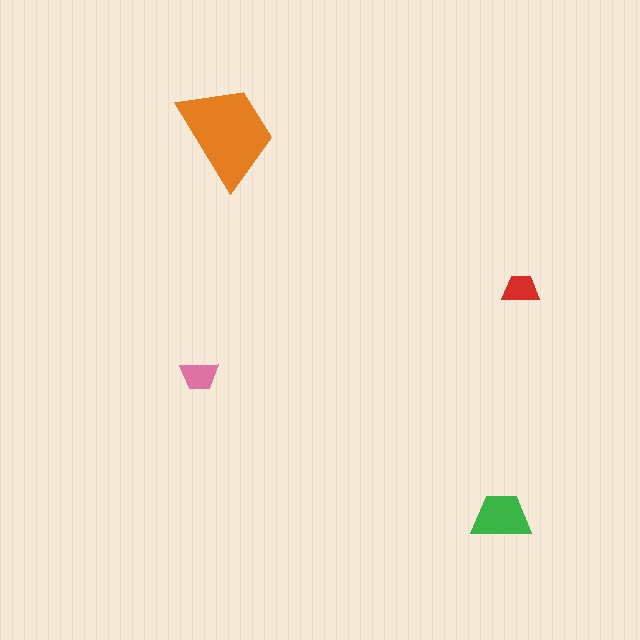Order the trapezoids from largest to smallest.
the orange one, the green one, the pink one, the red one.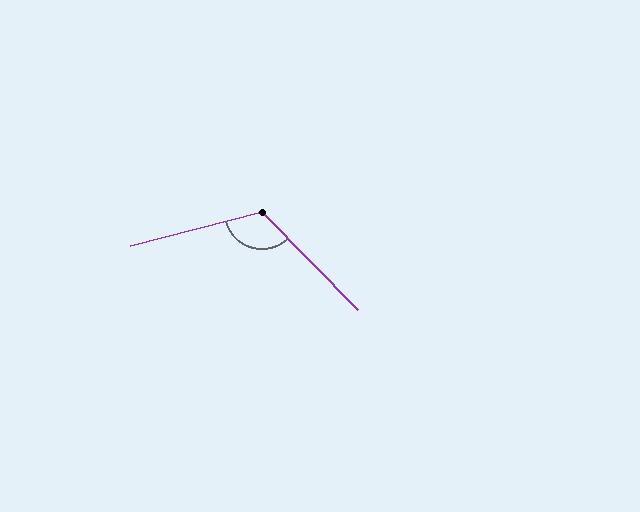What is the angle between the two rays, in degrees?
Approximately 120 degrees.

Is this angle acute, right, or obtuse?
It is obtuse.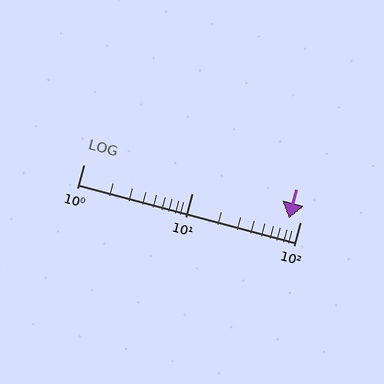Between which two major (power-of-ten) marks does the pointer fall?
The pointer is between 10 and 100.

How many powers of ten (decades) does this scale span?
The scale spans 2 decades, from 1 to 100.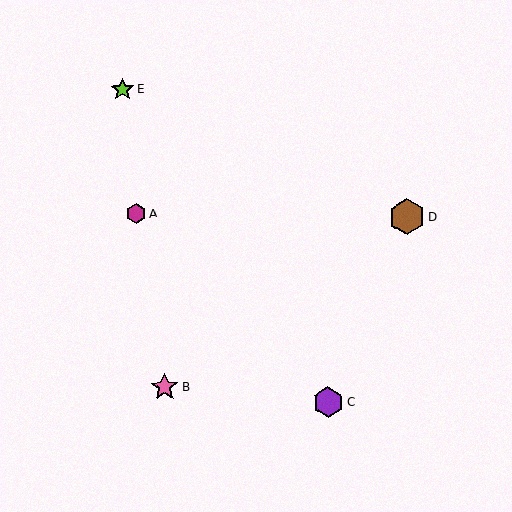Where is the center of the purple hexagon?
The center of the purple hexagon is at (328, 402).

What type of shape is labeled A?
Shape A is a magenta hexagon.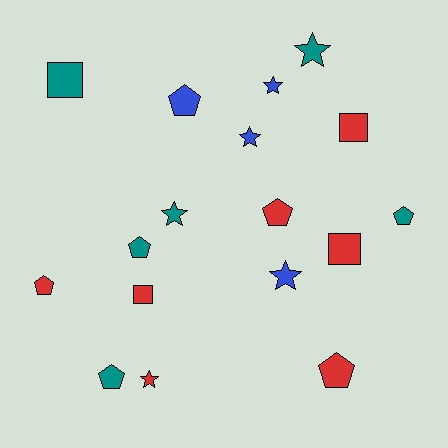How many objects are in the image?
There are 17 objects.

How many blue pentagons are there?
There is 1 blue pentagon.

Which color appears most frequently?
Red, with 7 objects.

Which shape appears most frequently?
Pentagon, with 7 objects.